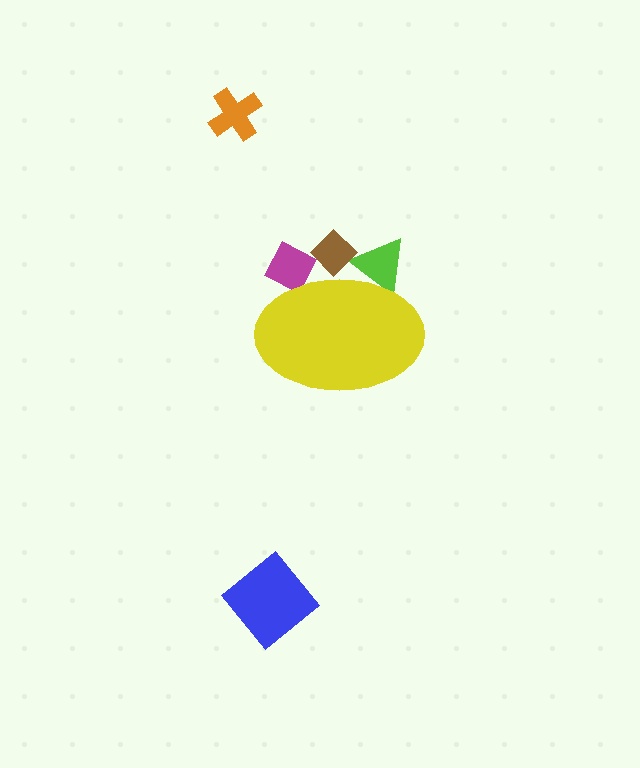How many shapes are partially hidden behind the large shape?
3 shapes are partially hidden.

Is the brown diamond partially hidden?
Yes, the brown diamond is partially hidden behind the yellow ellipse.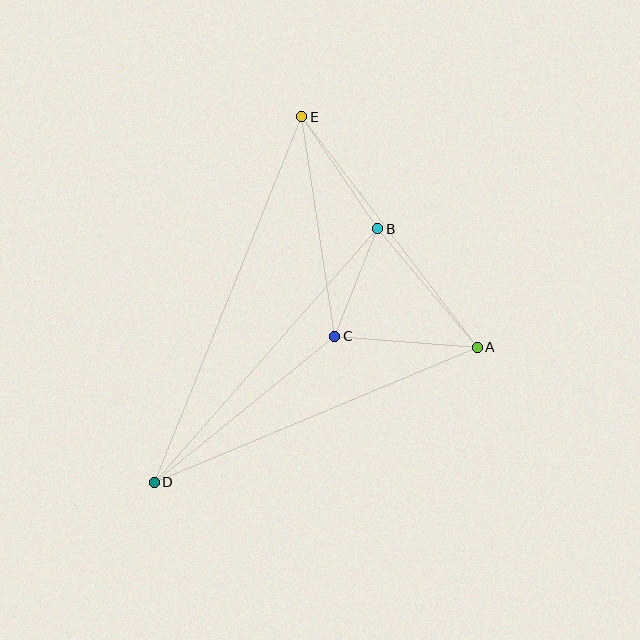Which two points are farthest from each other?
Points D and E are farthest from each other.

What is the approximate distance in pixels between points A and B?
The distance between A and B is approximately 155 pixels.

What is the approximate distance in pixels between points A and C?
The distance between A and C is approximately 143 pixels.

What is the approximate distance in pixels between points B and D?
The distance between B and D is approximately 338 pixels.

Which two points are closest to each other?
Points B and C are closest to each other.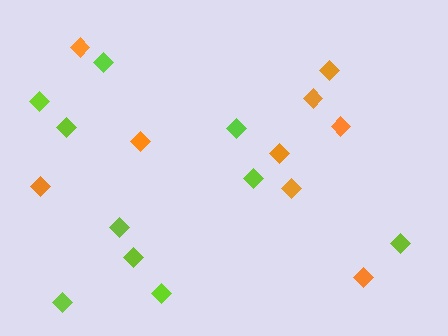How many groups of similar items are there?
There are 2 groups: one group of orange diamonds (9) and one group of lime diamonds (10).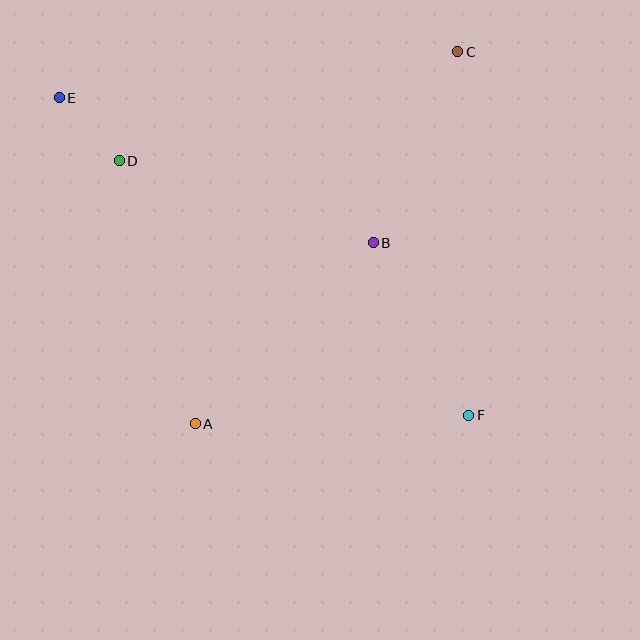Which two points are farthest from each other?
Points E and F are farthest from each other.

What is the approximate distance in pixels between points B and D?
The distance between B and D is approximately 267 pixels.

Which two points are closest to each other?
Points D and E are closest to each other.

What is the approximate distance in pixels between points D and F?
The distance between D and F is approximately 432 pixels.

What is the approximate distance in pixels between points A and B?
The distance between A and B is approximately 254 pixels.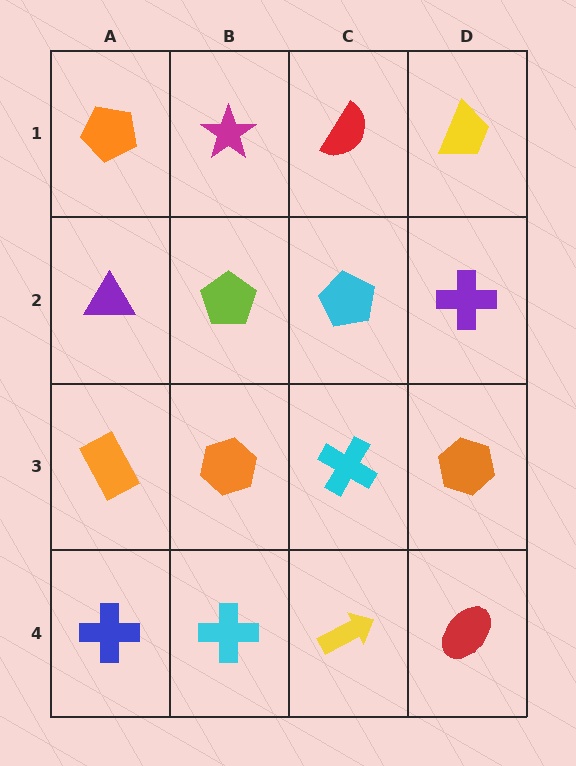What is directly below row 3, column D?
A red ellipse.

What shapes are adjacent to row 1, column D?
A purple cross (row 2, column D), a red semicircle (row 1, column C).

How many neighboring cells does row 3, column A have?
3.